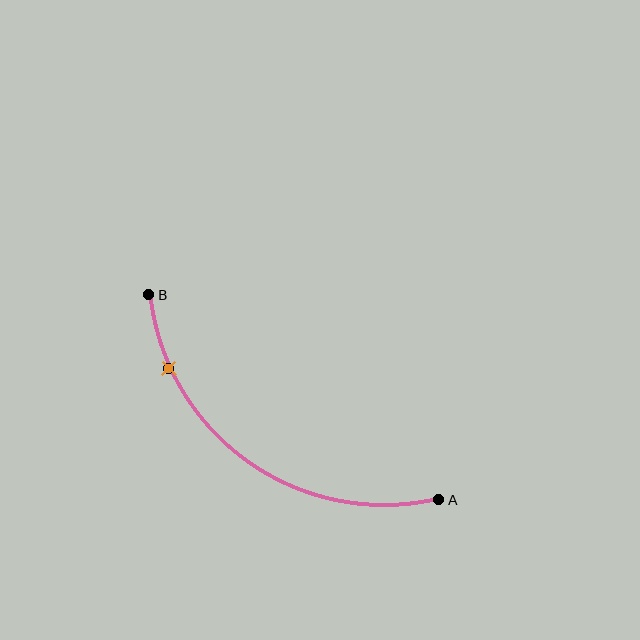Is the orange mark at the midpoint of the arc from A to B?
No. The orange mark lies on the arc but is closer to endpoint B. The arc midpoint would be at the point on the curve equidistant along the arc from both A and B.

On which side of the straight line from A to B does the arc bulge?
The arc bulges below and to the left of the straight line connecting A and B.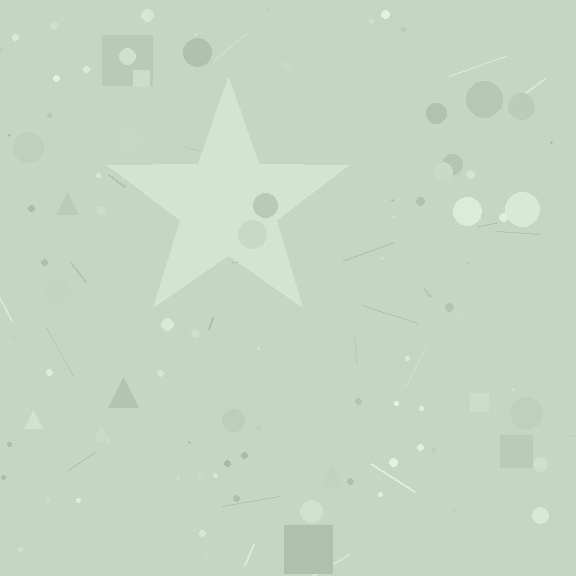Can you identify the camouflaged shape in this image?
The camouflaged shape is a star.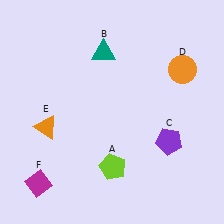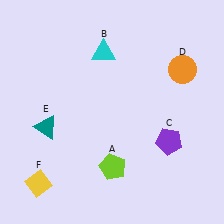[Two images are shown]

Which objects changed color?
B changed from teal to cyan. E changed from orange to teal. F changed from magenta to yellow.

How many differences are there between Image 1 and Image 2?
There are 3 differences between the two images.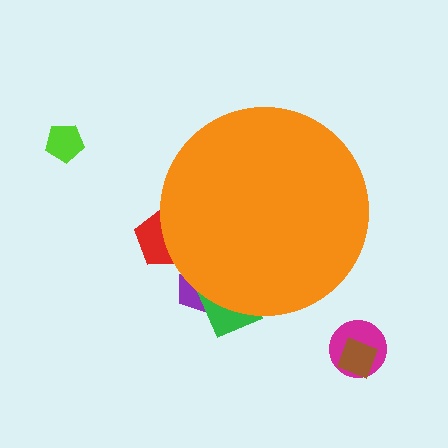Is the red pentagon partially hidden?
Yes, the red pentagon is partially hidden behind the orange circle.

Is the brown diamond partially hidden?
No, the brown diamond is fully visible.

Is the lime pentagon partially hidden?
No, the lime pentagon is fully visible.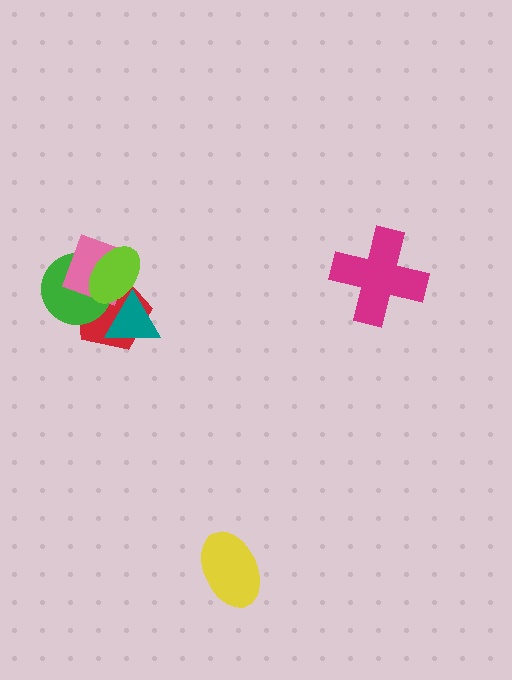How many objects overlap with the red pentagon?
4 objects overlap with the red pentagon.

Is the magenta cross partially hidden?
No, no other shape covers it.